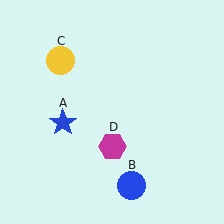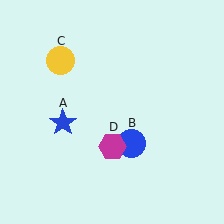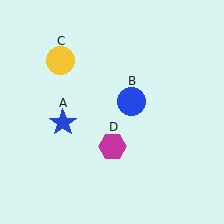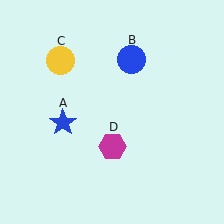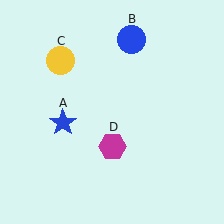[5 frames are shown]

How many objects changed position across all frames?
1 object changed position: blue circle (object B).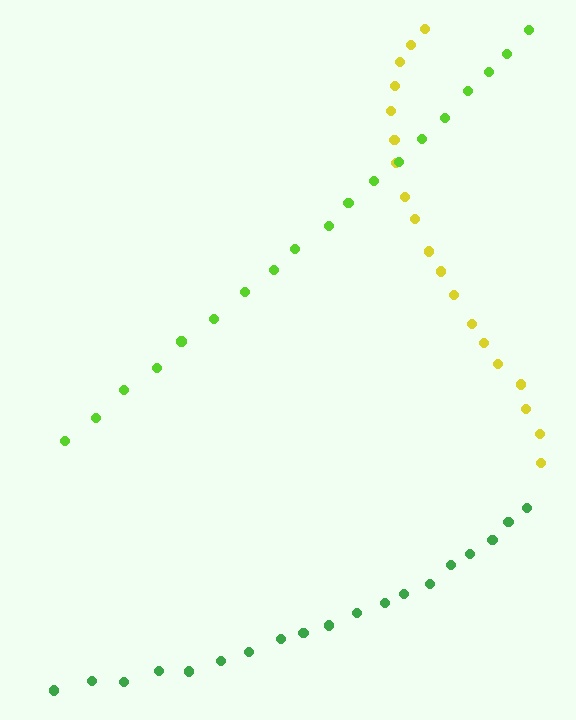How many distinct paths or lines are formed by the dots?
There are 3 distinct paths.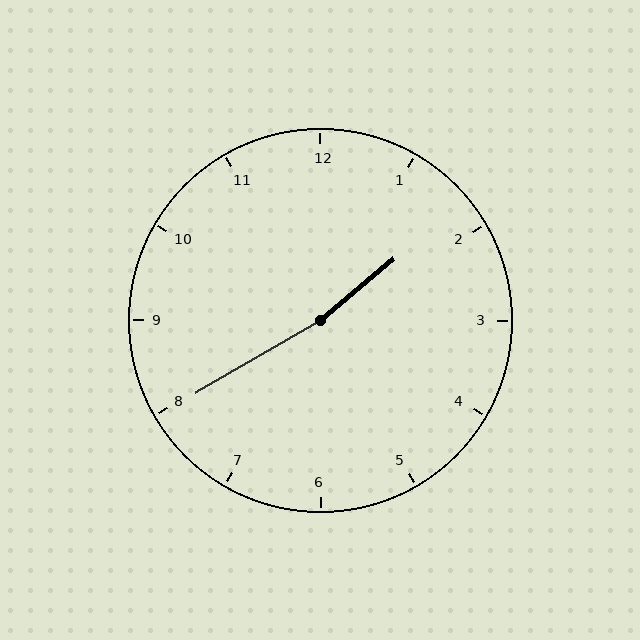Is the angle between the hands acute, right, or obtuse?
It is obtuse.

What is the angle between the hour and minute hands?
Approximately 170 degrees.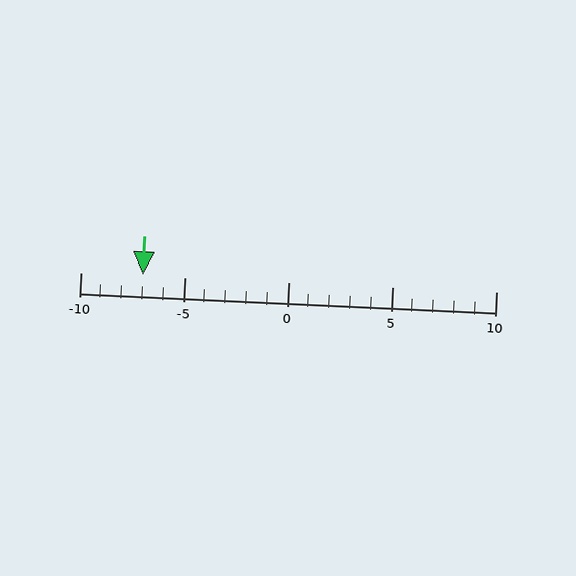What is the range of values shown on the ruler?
The ruler shows values from -10 to 10.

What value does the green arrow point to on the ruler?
The green arrow points to approximately -7.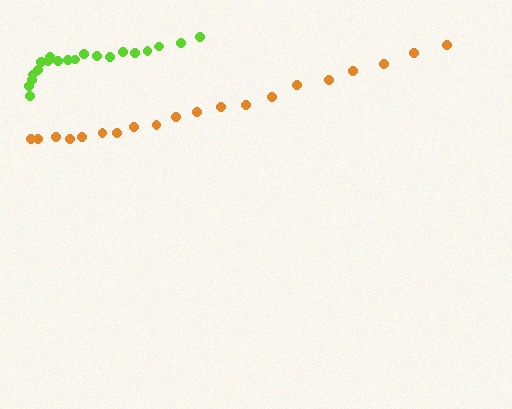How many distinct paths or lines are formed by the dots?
There are 2 distinct paths.